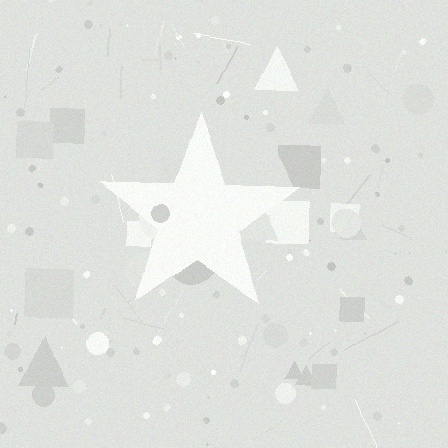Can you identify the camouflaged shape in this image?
The camouflaged shape is a star.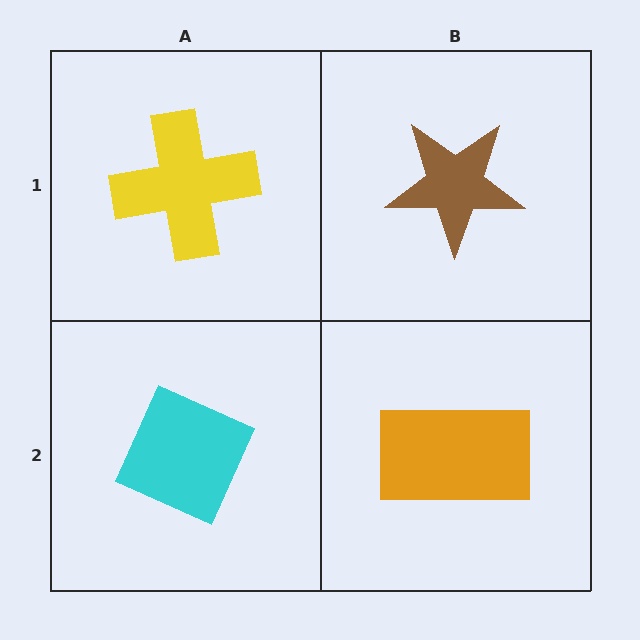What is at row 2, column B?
An orange rectangle.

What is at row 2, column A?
A cyan diamond.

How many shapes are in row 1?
2 shapes.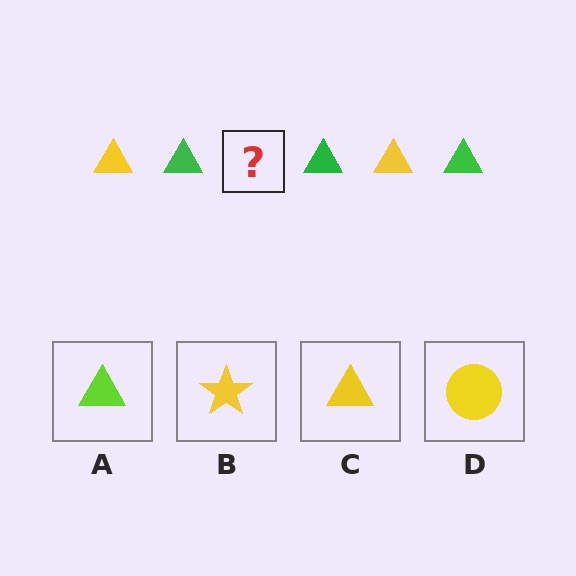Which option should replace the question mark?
Option C.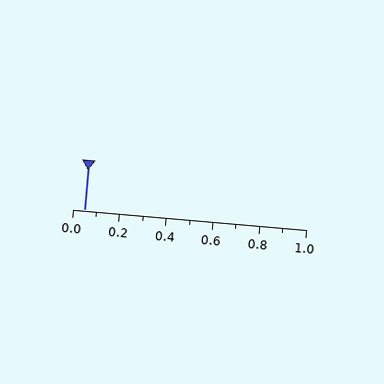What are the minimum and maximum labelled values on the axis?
The axis runs from 0.0 to 1.0.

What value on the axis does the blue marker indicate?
The marker indicates approximately 0.05.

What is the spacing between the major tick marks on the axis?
The major ticks are spaced 0.2 apart.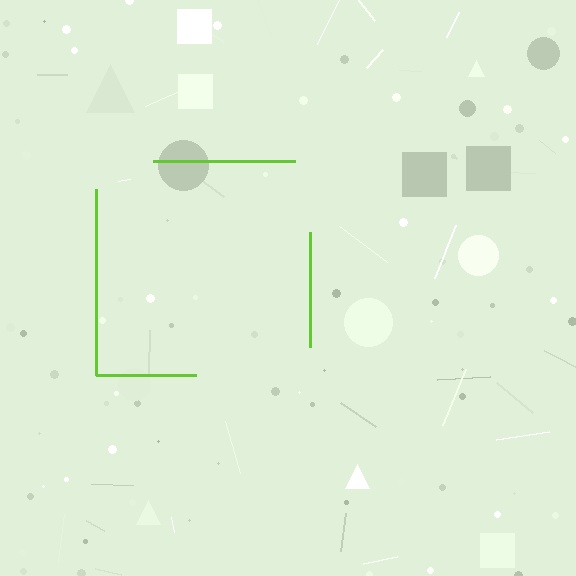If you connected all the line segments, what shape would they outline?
They would outline a square.